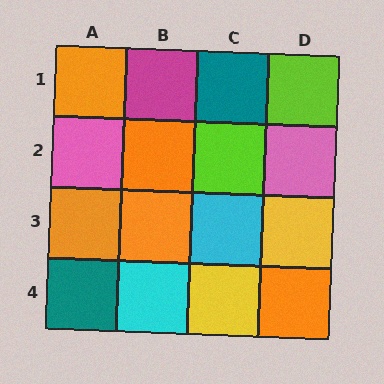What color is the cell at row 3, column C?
Cyan.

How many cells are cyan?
2 cells are cyan.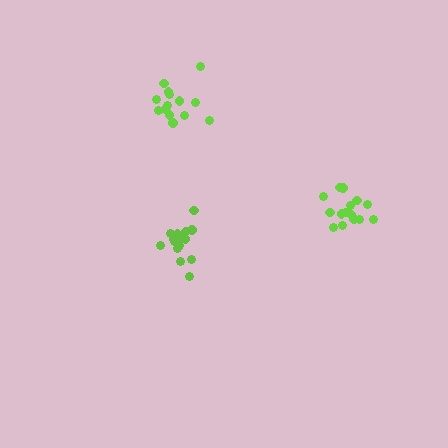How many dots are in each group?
Group 1: 16 dots, Group 2: 14 dots, Group 3: 16 dots (46 total).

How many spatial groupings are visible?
There are 3 spatial groupings.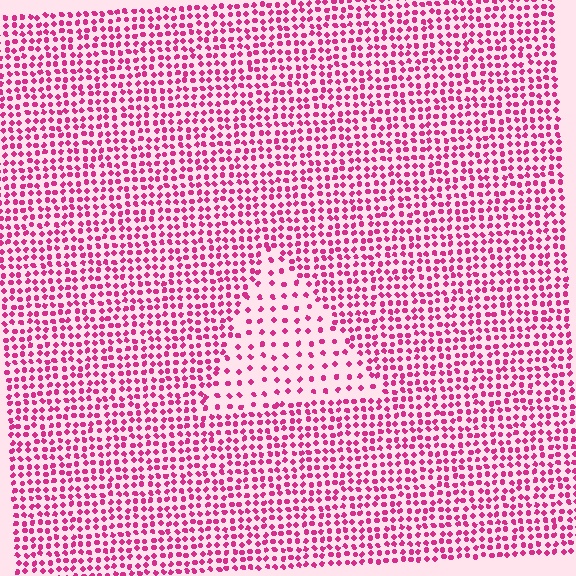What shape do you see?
I see a triangle.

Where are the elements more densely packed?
The elements are more densely packed outside the triangle boundary.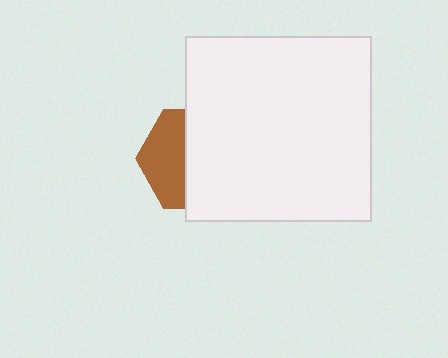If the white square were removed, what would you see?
You would see the complete brown hexagon.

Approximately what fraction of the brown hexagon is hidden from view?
Roughly 58% of the brown hexagon is hidden behind the white square.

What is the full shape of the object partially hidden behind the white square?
The partially hidden object is a brown hexagon.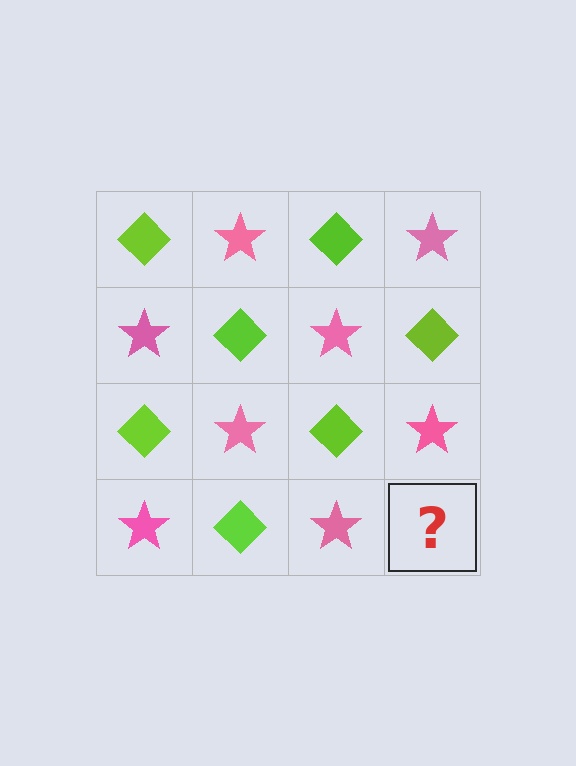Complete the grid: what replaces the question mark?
The question mark should be replaced with a lime diamond.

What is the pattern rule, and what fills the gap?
The rule is that it alternates lime diamond and pink star in a checkerboard pattern. The gap should be filled with a lime diamond.